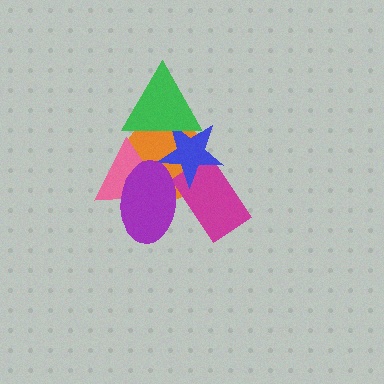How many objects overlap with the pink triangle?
4 objects overlap with the pink triangle.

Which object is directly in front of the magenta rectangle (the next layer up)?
The blue star is directly in front of the magenta rectangle.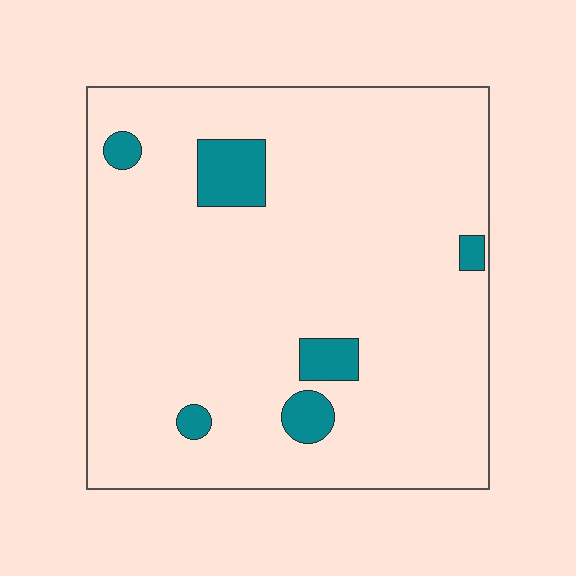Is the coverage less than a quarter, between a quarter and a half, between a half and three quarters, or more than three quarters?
Less than a quarter.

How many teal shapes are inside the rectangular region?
6.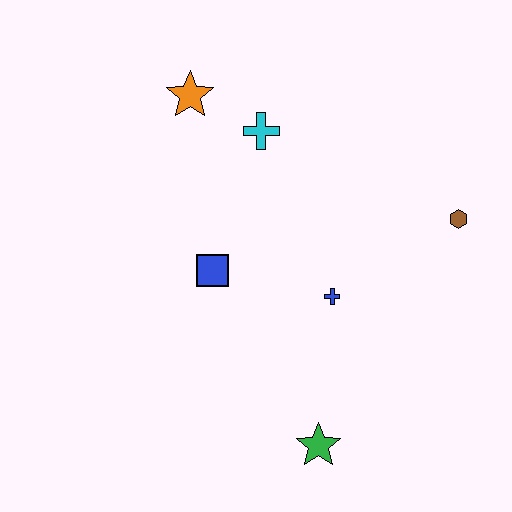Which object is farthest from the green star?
The orange star is farthest from the green star.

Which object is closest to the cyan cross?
The orange star is closest to the cyan cross.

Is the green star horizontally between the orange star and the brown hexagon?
Yes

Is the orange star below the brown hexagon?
No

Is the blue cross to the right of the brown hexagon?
No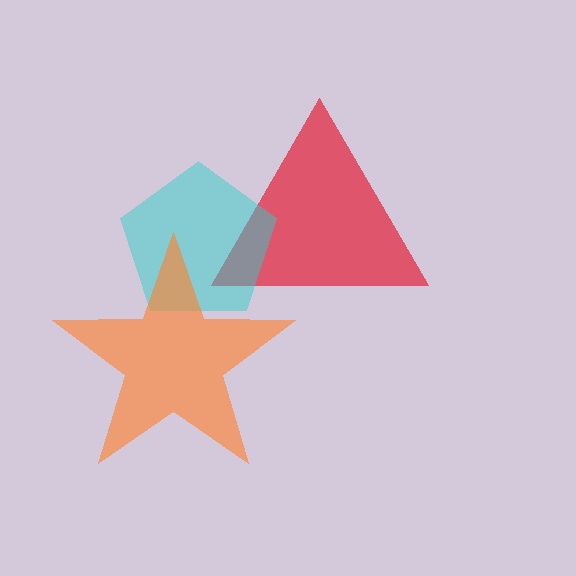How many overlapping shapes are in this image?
There are 3 overlapping shapes in the image.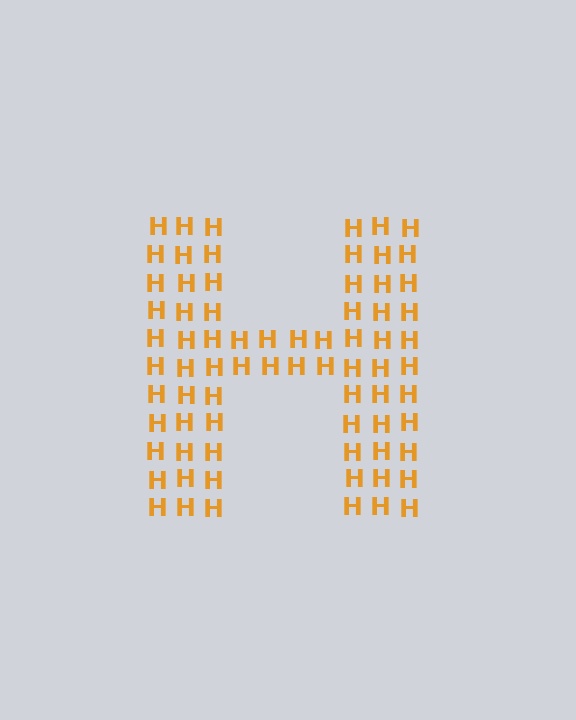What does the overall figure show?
The overall figure shows the letter H.